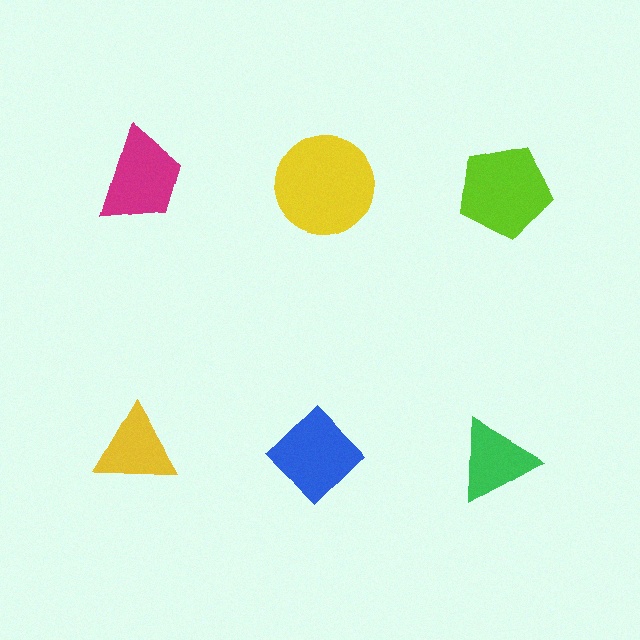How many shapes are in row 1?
3 shapes.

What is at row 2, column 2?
A blue diamond.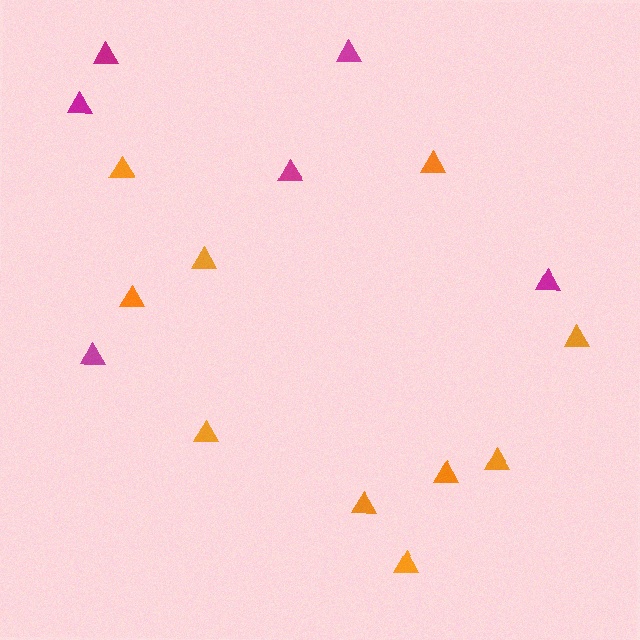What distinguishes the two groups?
There are 2 groups: one group of magenta triangles (6) and one group of orange triangles (10).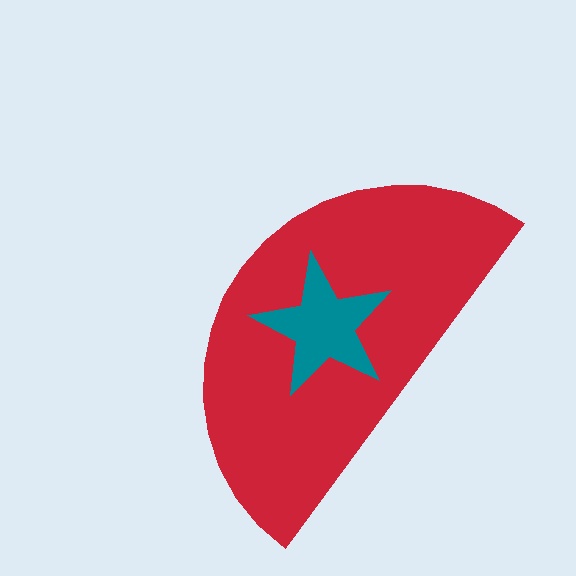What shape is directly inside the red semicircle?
The teal star.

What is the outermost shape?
The red semicircle.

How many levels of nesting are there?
2.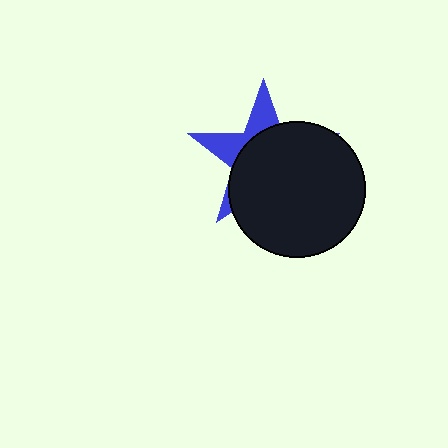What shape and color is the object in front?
The object in front is a black circle.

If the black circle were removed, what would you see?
You would see the complete blue star.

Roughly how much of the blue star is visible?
A small part of it is visible (roughly 30%).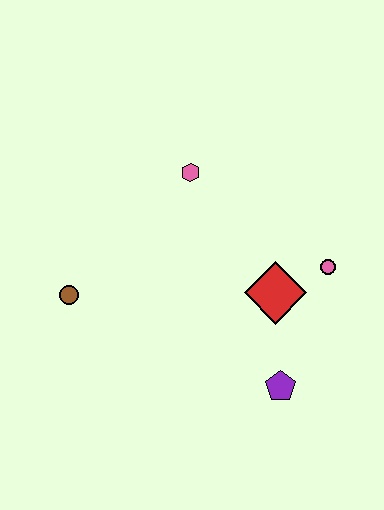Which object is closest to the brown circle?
The pink hexagon is closest to the brown circle.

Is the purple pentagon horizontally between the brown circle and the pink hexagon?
No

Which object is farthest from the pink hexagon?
The purple pentagon is farthest from the pink hexagon.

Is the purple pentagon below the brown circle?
Yes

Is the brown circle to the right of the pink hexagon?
No